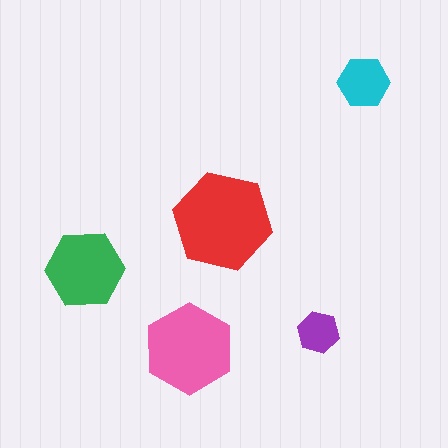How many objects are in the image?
There are 5 objects in the image.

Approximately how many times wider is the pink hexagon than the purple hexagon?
About 2 times wider.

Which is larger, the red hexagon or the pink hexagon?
The red one.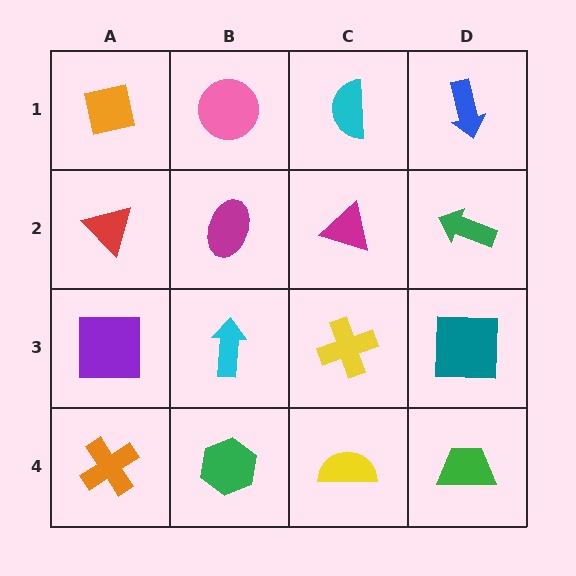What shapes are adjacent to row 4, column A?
A purple square (row 3, column A), a green hexagon (row 4, column B).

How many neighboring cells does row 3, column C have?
4.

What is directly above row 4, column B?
A cyan arrow.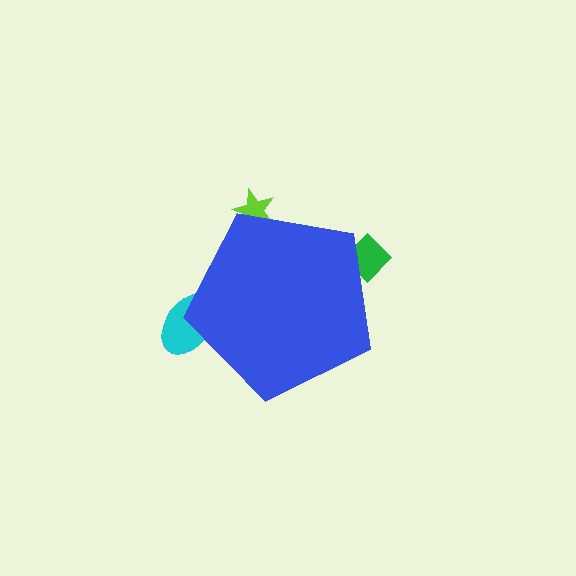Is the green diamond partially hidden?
Yes, the green diamond is partially hidden behind the blue pentagon.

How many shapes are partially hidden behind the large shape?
3 shapes are partially hidden.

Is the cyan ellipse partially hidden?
Yes, the cyan ellipse is partially hidden behind the blue pentagon.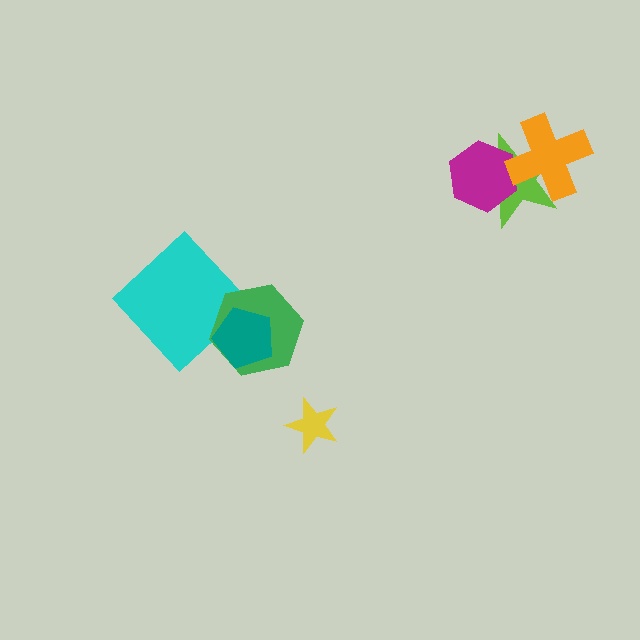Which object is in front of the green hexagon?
The teal pentagon is in front of the green hexagon.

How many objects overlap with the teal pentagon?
2 objects overlap with the teal pentagon.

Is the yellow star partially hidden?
No, no other shape covers it.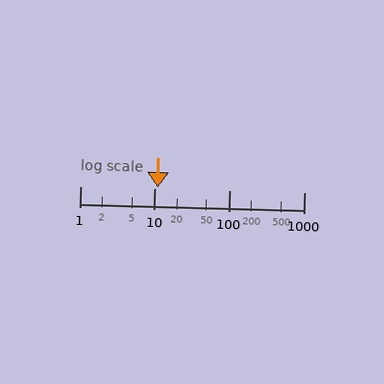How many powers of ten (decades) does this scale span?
The scale spans 3 decades, from 1 to 1000.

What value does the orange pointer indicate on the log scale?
The pointer indicates approximately 11.